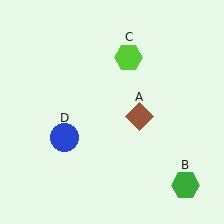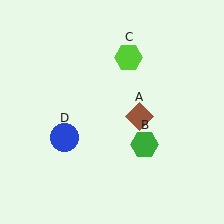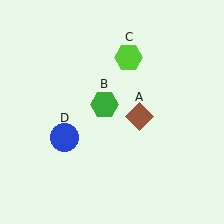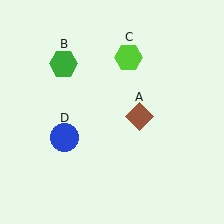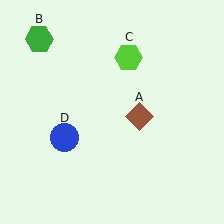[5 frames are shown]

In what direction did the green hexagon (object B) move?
The green hexagon (object B) moved up and to the left.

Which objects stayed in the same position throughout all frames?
Brown diamond (object A) and lime hexagon (object C) and blue circle (object D) remained stationary.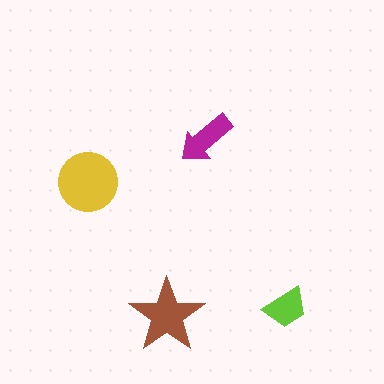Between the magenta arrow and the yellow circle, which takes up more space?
The yellow circle.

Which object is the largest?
The yellow circle.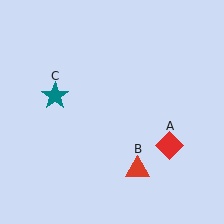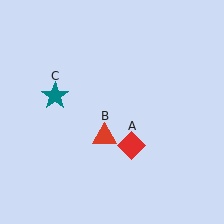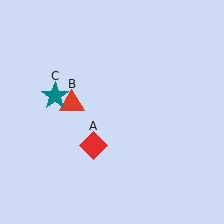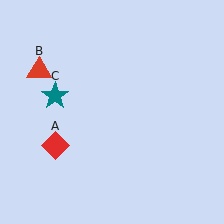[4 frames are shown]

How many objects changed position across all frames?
2 objects changed position: red diamond (object A), red triangle (object B).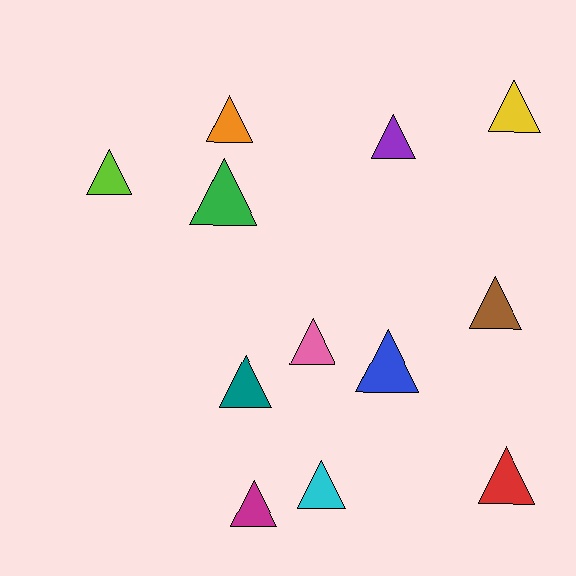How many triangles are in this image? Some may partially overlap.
There are 12 triangles.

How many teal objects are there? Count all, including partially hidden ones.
There is 1 teal object.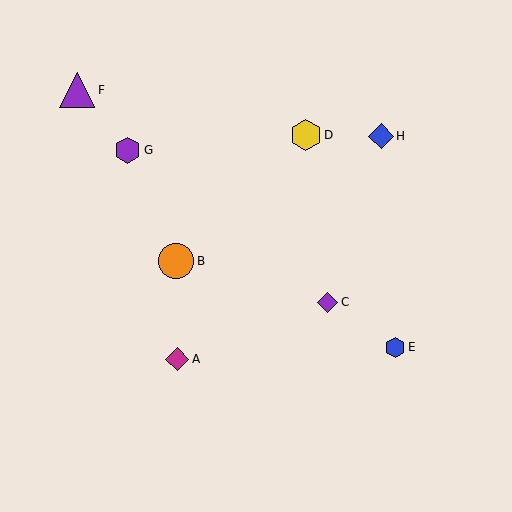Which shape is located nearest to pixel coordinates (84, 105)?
The purple triangle (labeled F) at (77, 90) is nearest to that location.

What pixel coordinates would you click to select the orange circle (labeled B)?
Click at (176, 261) to select the orange circle B.